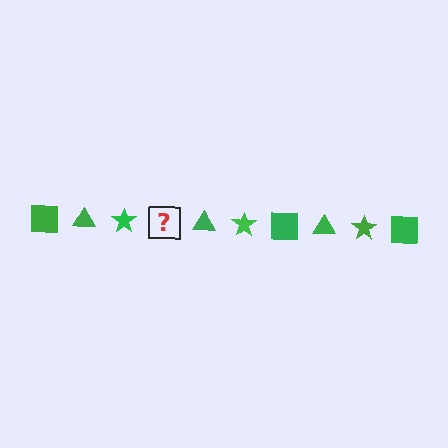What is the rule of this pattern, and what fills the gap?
The rule is that the pattern cycles through square, triangle, star shapes in green. The gap should be filled with a green square.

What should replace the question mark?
The question mark should be replaced with a green square.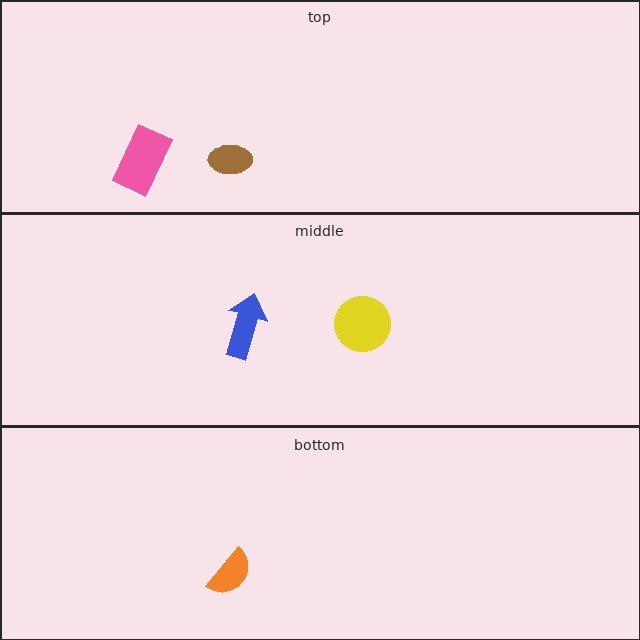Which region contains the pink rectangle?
The top region.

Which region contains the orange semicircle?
The bottom region.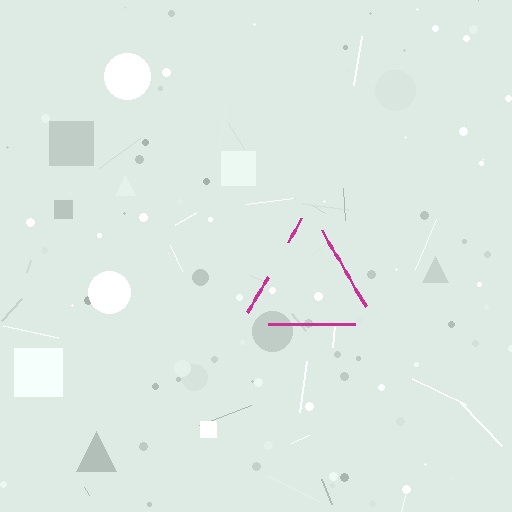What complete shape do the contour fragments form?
The contour fragments form a triangle.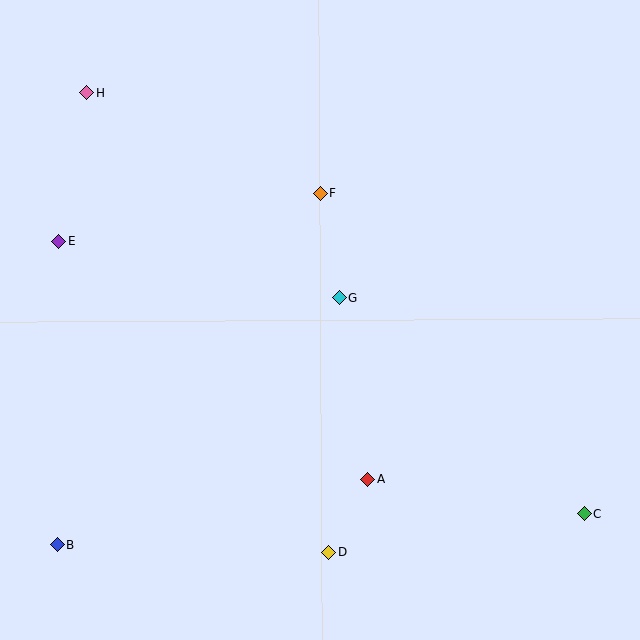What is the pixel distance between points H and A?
The distance between H and A is 477 pixels.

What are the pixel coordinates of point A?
Point A is at (368, 479).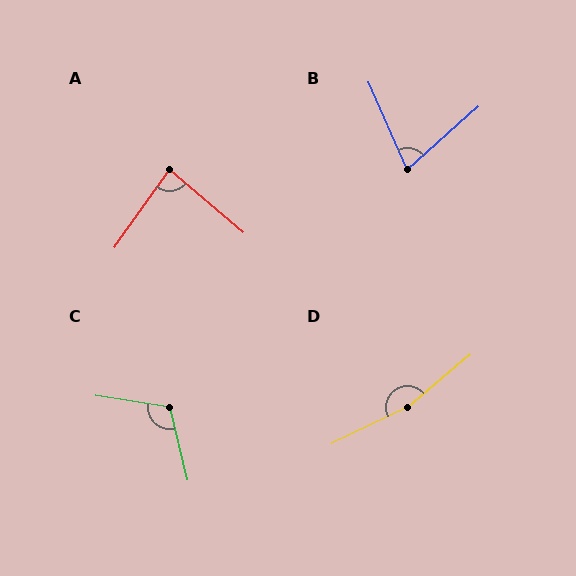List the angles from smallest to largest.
B (72°), A (85°), C (113°), D (165°).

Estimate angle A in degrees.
Approximately 85 degrees.